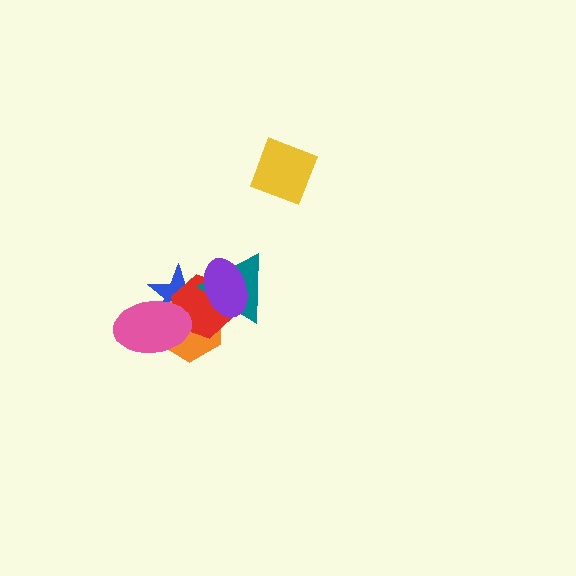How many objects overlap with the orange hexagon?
5 objects overlap with the orange hexagon.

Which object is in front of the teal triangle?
The purple ellipse is in front of the teal triangle.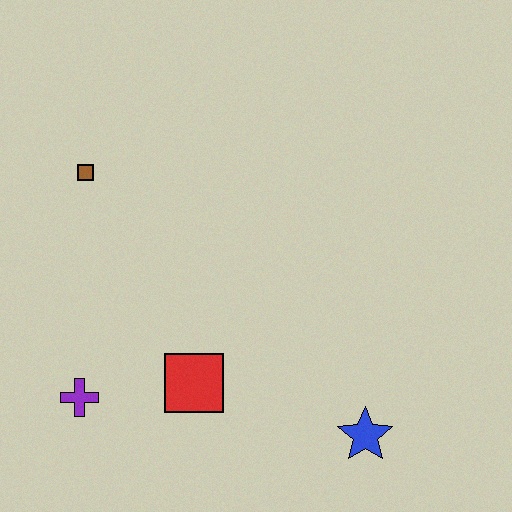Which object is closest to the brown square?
The purple cross is closest to the brown square.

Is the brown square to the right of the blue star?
No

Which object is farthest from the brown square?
The blue star is farthest from the brown square.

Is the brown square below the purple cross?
No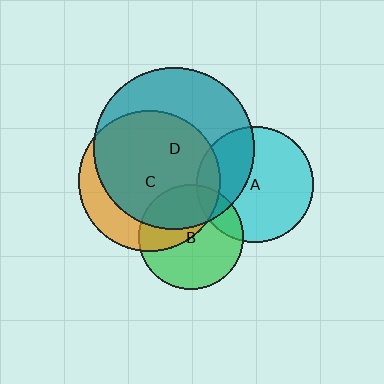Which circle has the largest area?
Circle D (teal).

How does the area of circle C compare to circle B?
Approximately 1.8 times.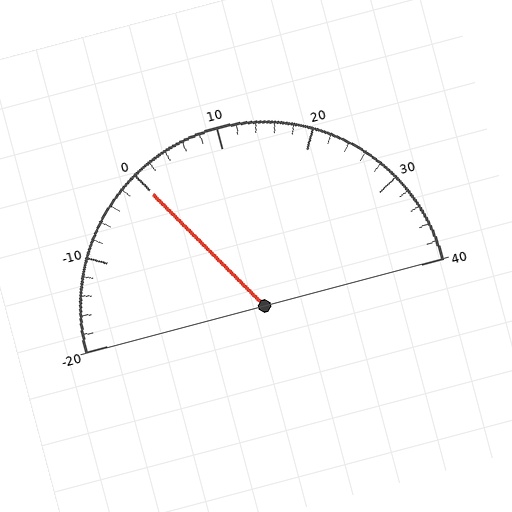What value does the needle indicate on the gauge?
The needle indicates approximately 0.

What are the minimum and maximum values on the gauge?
The gauge ranges from -20 to 40.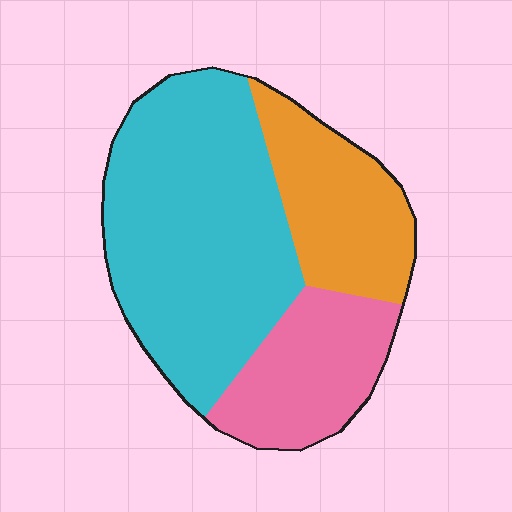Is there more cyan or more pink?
Cyan.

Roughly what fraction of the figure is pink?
Pink covers about 20% of the figure.